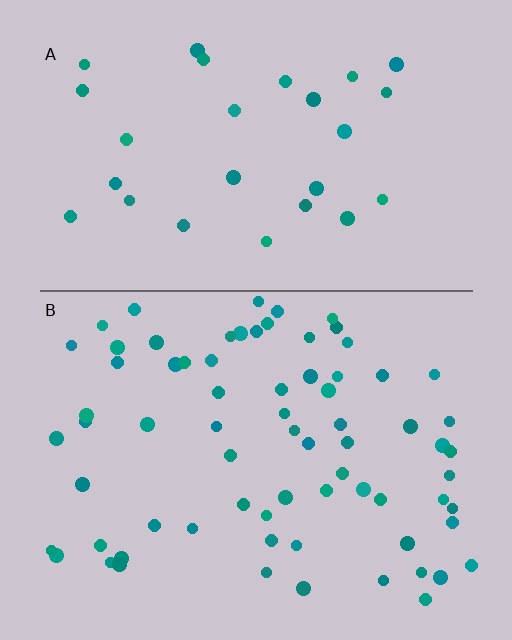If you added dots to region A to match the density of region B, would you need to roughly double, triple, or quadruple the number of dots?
Approximately triple.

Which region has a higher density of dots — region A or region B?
B (the bottom).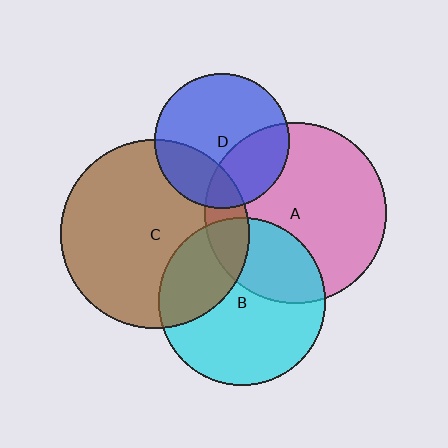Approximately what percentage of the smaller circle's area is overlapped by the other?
Approximately 25%.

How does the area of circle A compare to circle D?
Approximately 1.8 times.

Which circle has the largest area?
Circle C (brown).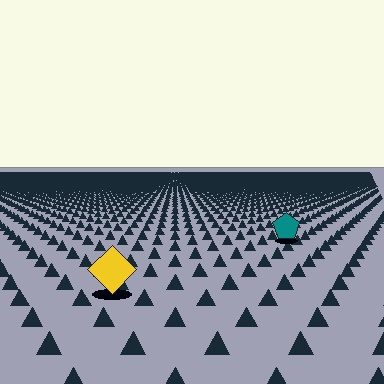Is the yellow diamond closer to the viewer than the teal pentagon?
Yes. The yellow diamond is closer — you can tell from the texture gradient: the ground texture is coarser near it.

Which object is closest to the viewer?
The yellow diamond is closest. The texture marks near it are larger and more spread out.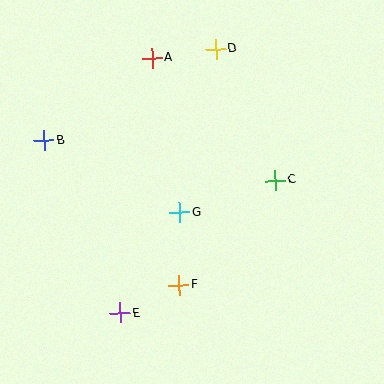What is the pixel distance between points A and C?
The distance between A and C is 173 pixels.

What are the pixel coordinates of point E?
Point E is at (120, 313).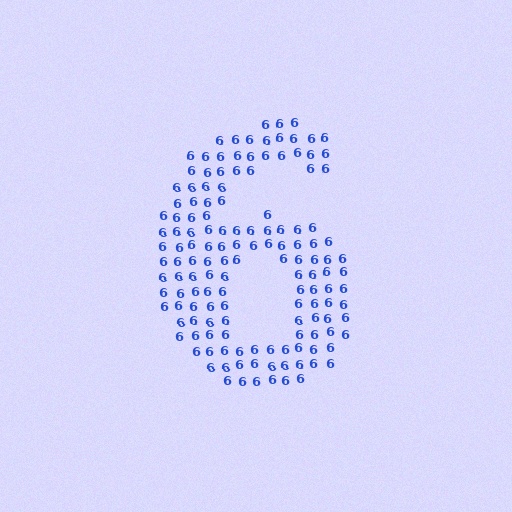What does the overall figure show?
The overall figure shows the digit 6.